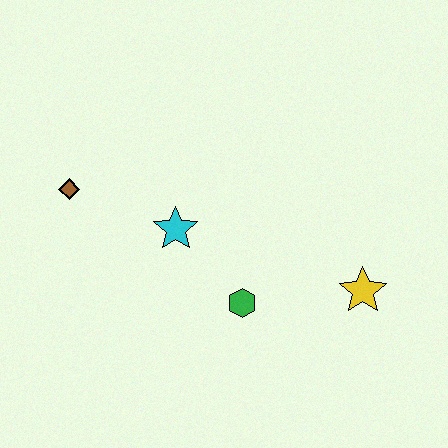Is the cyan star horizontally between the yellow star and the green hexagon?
No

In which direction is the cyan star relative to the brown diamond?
The cyan star is to the right of the brown diamond.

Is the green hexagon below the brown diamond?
Yes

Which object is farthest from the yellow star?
The brown diamond is farthest from the yellow star.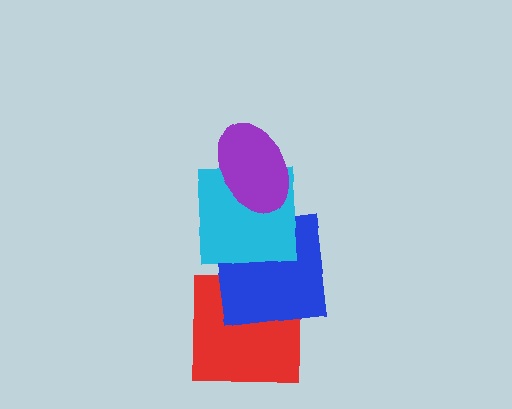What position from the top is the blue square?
The blue square is 3rd from the top.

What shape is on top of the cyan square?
The purple ellipse is on top of the cyan square.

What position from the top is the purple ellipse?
The purple ellipse is 1st from the top.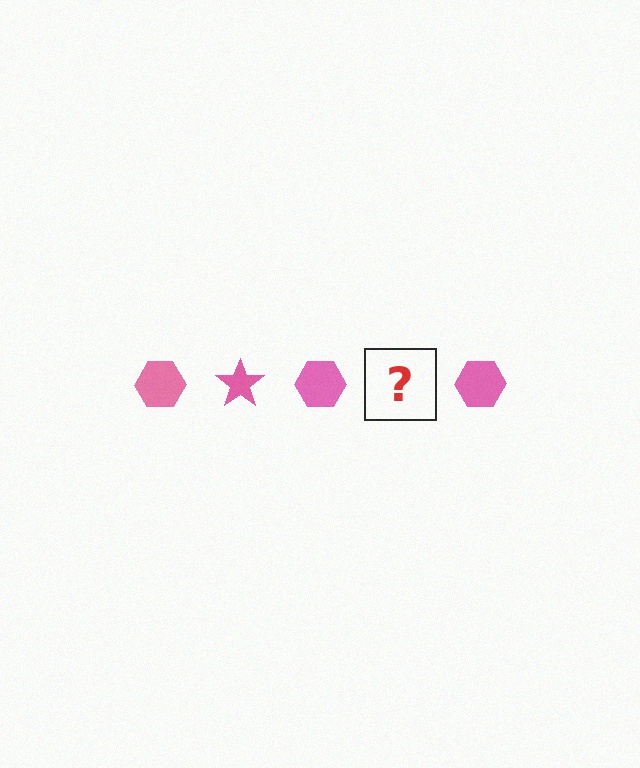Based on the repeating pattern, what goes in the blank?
The blank should be a pink star.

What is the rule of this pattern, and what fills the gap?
The rule is that the pattern cycles through hexagon, star shapes in pink. The gap should be filled with a pink star.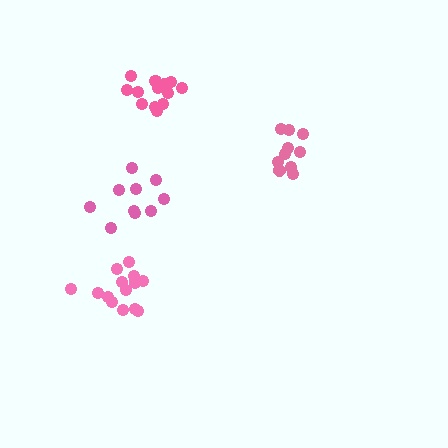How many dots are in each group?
Group 1: 10 dots, Group 2: 10 dots, Group 3: 14 dots, Group 4: 13 dots (47 total).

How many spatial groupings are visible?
There are 4 spatial groupings.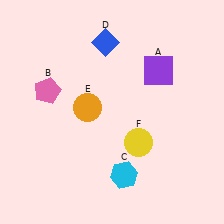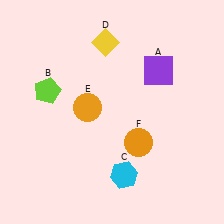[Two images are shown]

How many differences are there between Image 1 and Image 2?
There are 3 differences between the two images.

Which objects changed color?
B changed from pink to lime. D changed from blue to yellow. F changed from yellow to orange.